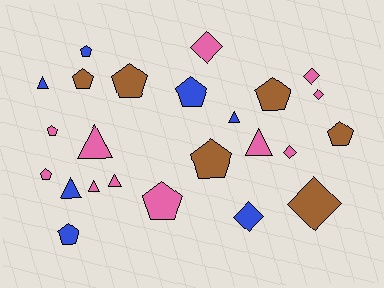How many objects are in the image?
There are 24 objects.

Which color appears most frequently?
Pink, with 11 objects.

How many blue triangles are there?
There are 3 blue triangles.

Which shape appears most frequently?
Pentagon, with 11 objects.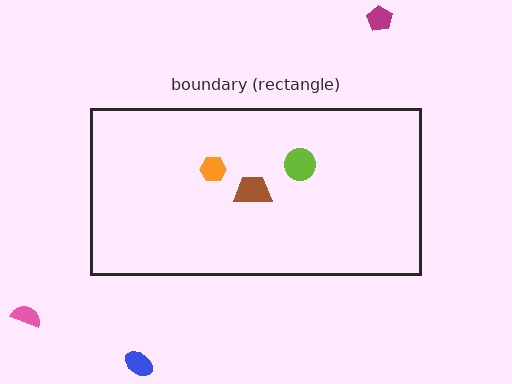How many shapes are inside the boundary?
3 inside, 3 outside.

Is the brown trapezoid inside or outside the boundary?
Inside.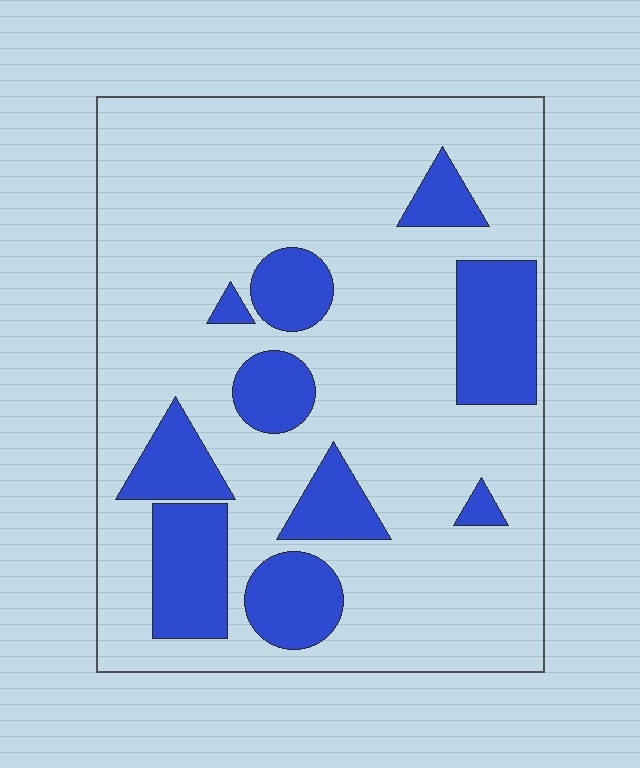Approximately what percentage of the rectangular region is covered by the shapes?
Approximately 25%.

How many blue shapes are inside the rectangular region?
10.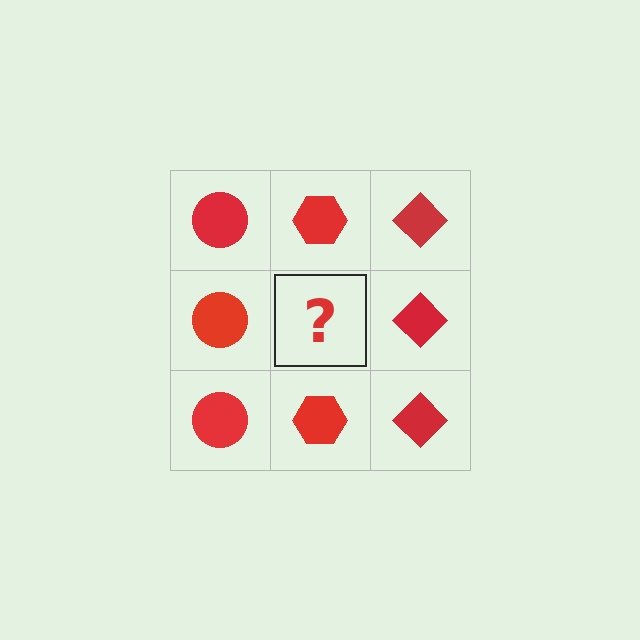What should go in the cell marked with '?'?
The missing cell should contain a red hexagon.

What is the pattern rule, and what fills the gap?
The rule is that each column has a consistent shape. The gap should be filled with a red hexagon.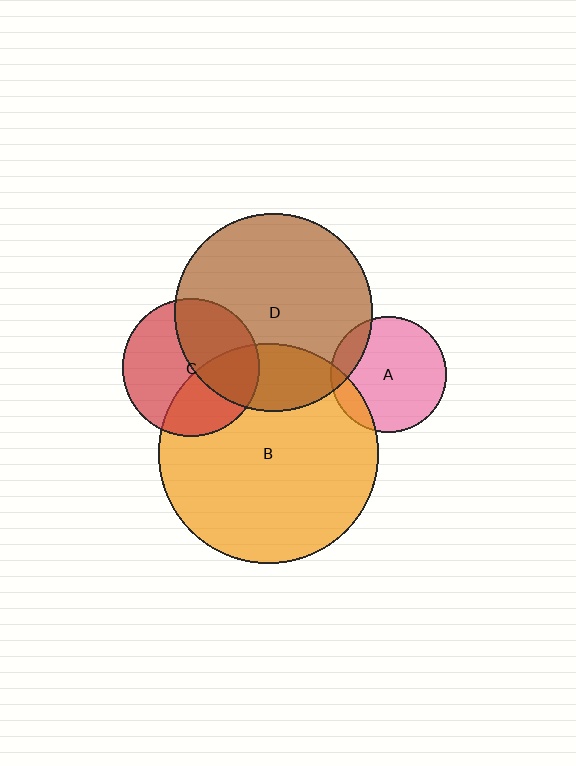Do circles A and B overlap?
Yes.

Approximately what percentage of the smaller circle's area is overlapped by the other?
Approximately 15%.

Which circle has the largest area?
Circle B (orange).